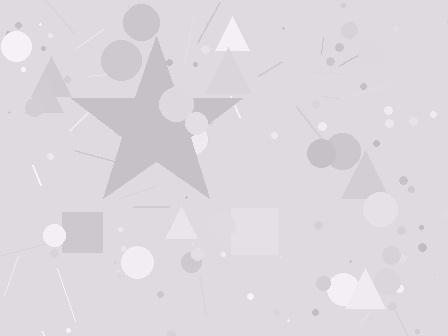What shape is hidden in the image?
A star is hidden in the image.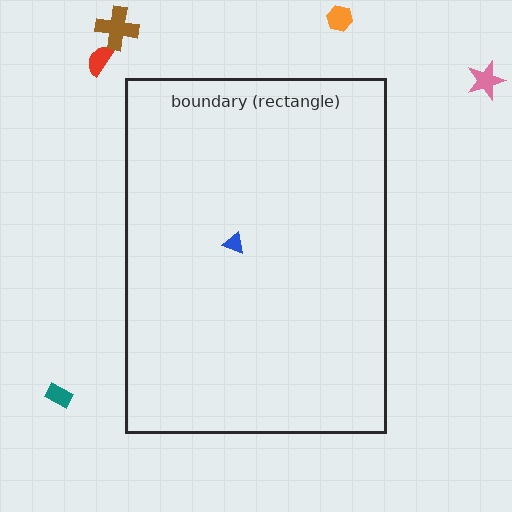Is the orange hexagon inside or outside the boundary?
Outside.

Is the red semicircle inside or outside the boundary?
Outside.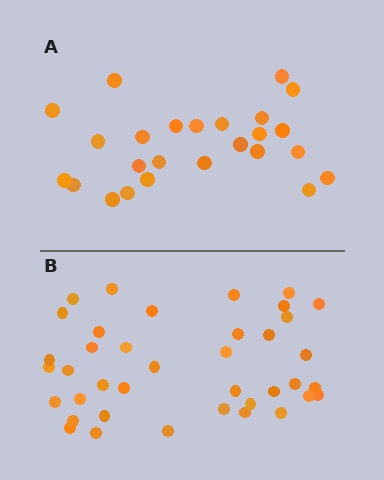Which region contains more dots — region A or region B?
Region B (the bottom region) has more dots.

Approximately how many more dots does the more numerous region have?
Region B has approximately 15 more dots than region A.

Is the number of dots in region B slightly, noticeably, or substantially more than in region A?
Region B has substantially more. The ratio is roughly 1.6 to 1.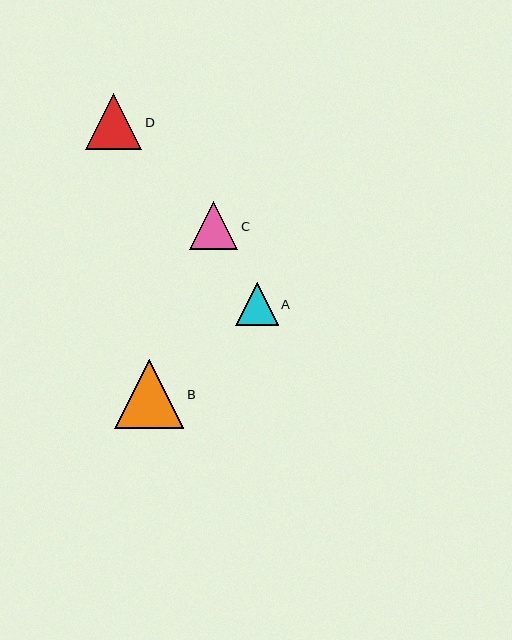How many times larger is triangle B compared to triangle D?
Triangle B is approximately 1.2 times the size of triangle D.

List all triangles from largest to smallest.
From largest to smallest: B, D, C, A.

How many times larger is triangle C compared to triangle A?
Triangle C is approximately 1.1 times the size of triangle A.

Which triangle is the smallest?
Triangle A is the smallest with a size of approximately 42 pixels.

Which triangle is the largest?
Triangle B is the largest with a size of approximately 69 pixels.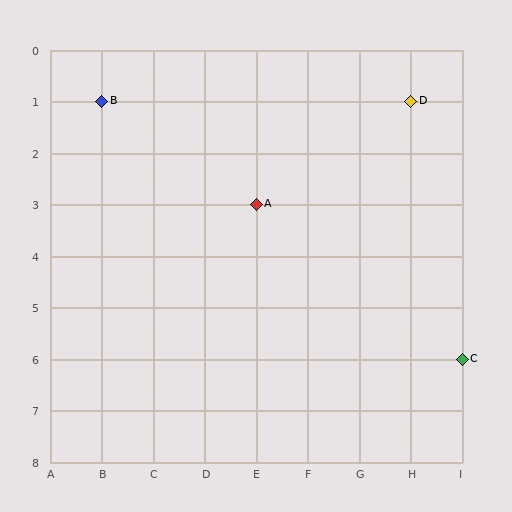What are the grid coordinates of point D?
Point D is at grid coordinates (H, 1).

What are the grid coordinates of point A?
Point A is at grid coordinates (E, 3).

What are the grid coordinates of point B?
Point B is at grid coordinates (B, 1).